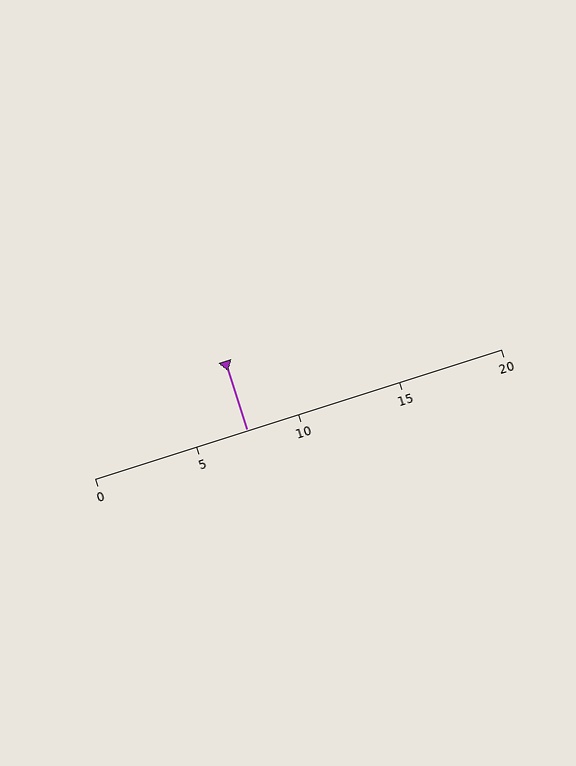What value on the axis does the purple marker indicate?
The marker indicates approximately 7.5.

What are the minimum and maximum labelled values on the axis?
The axis runs from 0 to 20.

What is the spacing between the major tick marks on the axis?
The major ticks are spaced 5 apart.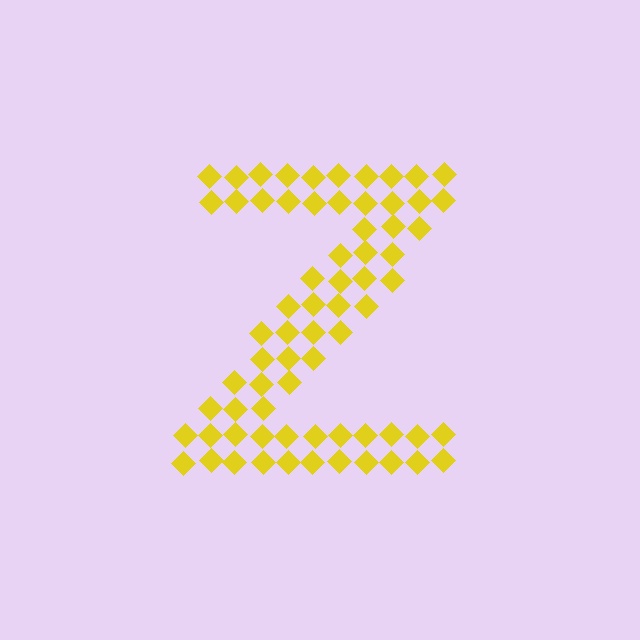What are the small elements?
The small elements are diamonds.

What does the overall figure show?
The overall figure shows the letter Z.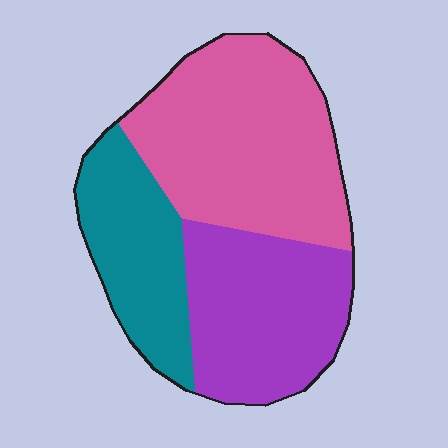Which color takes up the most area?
Pink, at roughly 45%.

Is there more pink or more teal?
Pink.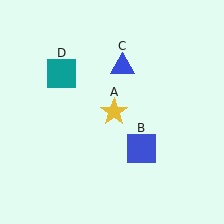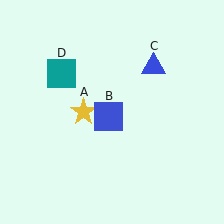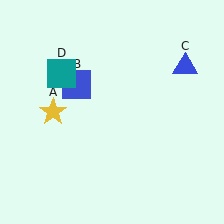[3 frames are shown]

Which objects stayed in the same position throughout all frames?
Teal square (object D) remained stationary.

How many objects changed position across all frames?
3 objects changed position: yellow star (object A), blue square (object B), blue triangle (object C).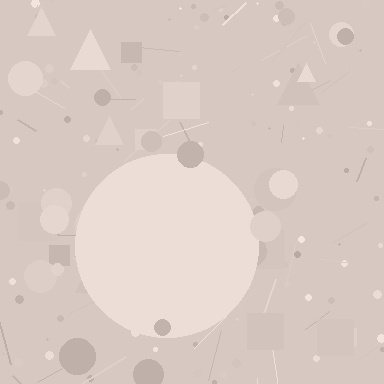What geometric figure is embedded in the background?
A circle is embedded in the background.